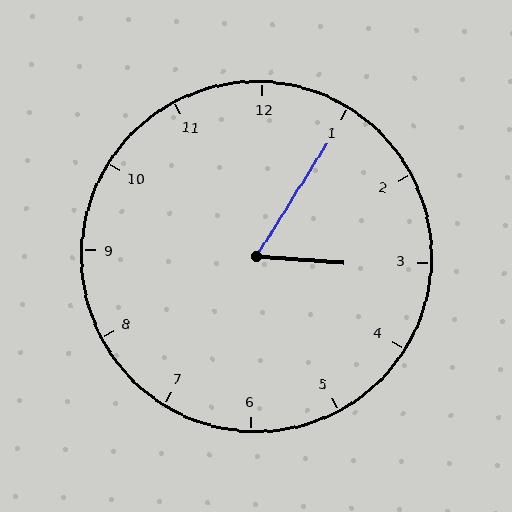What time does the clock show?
3:05.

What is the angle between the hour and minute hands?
Approximately 62 degrees.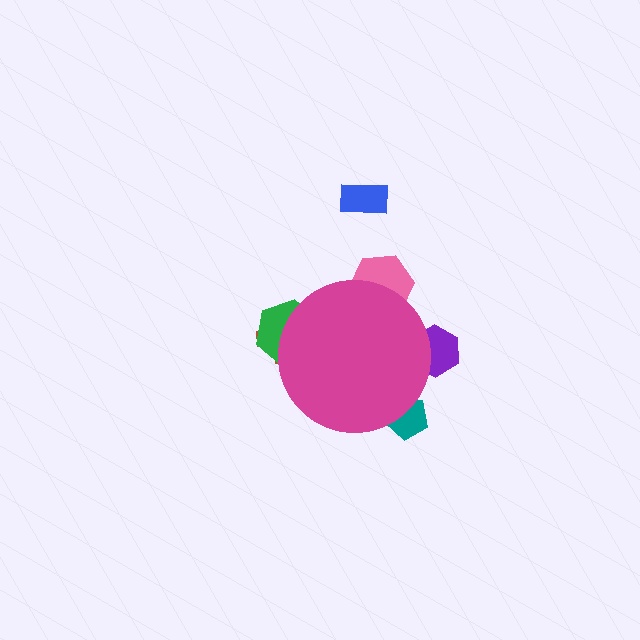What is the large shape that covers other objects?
A magenta circle.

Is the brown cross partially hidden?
Yes, the brown cross is partially hidden behind the magenta circle.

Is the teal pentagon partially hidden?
Yes, the teal pentagon is partially hidden behind the magenta circle.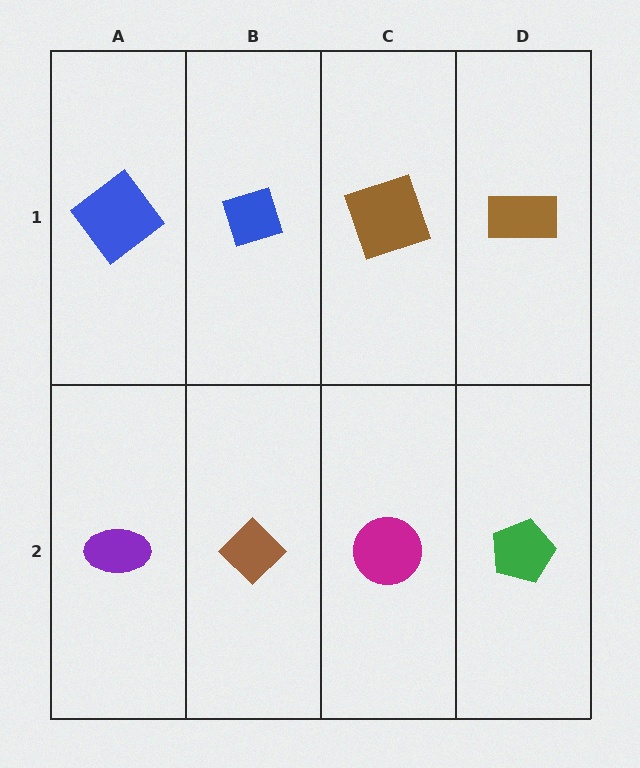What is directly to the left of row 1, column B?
A blue diamond.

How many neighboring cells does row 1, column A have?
2.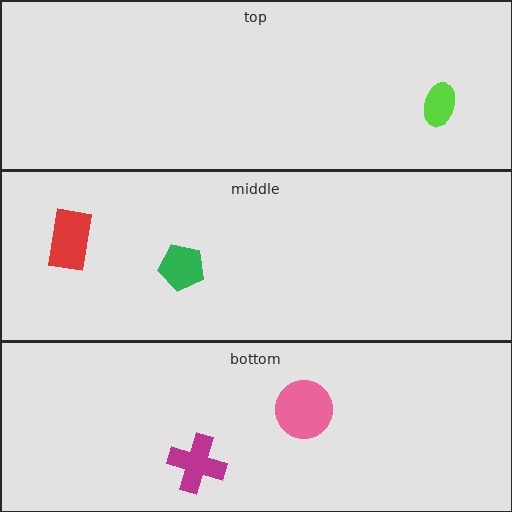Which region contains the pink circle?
The bottom region.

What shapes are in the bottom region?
The pink circle, the magenta cross.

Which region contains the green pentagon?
The middle region.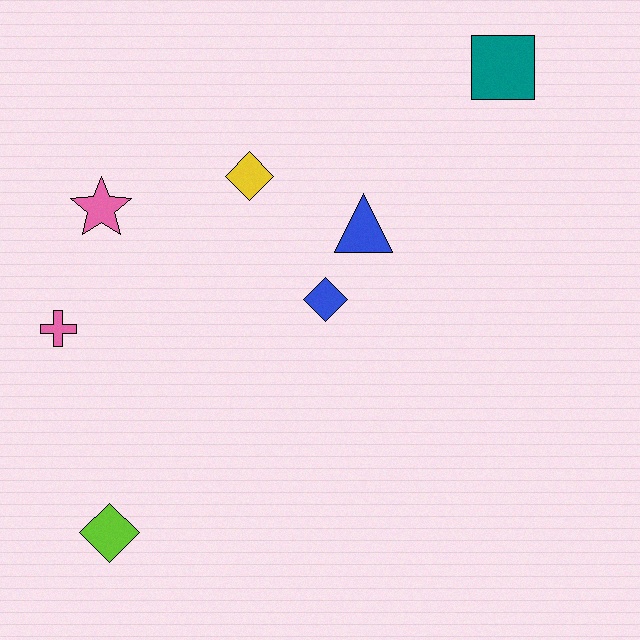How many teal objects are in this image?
There is 1 teal object.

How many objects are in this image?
There are 7 objects.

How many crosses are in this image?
There is 1 cross.